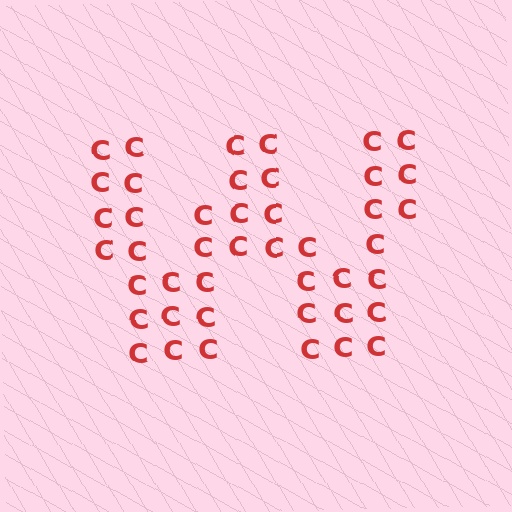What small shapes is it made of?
It is made of small letter C's.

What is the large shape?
The large shape is the letter W.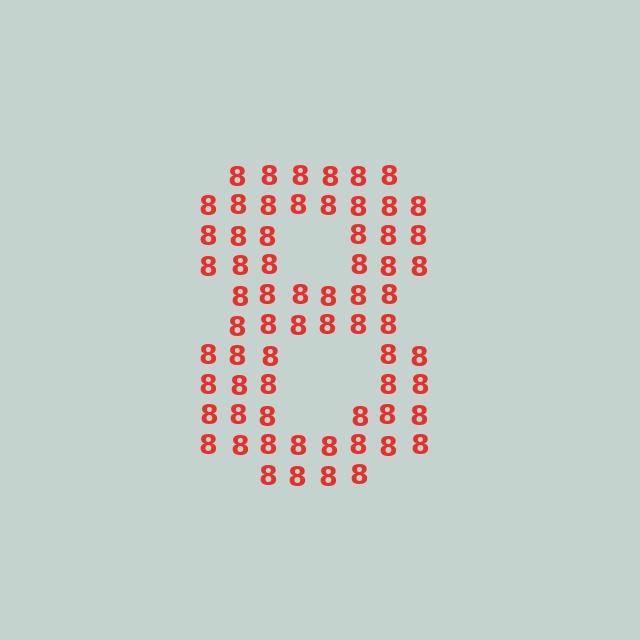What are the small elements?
The small elements are digit 8's.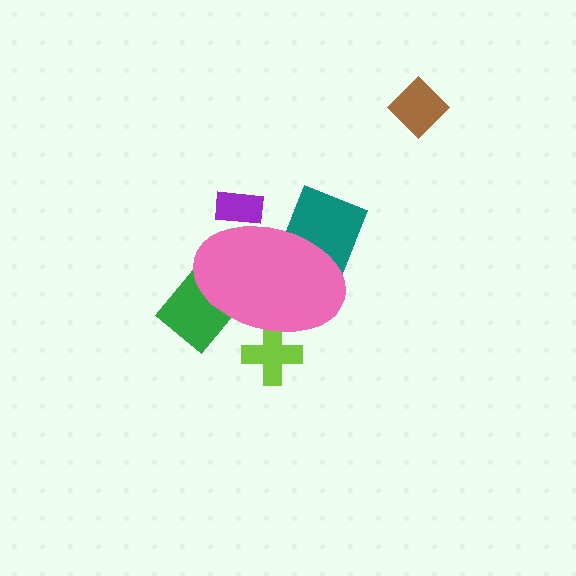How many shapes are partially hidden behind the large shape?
4 shapes are partially hidden.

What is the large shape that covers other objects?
A pink ellipse.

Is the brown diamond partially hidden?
No, the brown diamond is fully visible.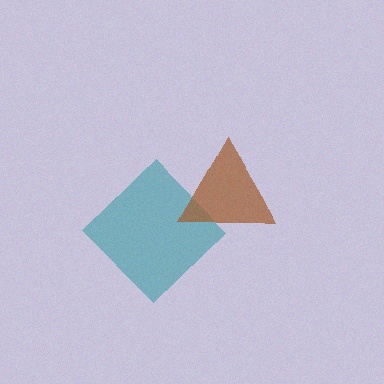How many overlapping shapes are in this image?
There are 2 overlapping shapes in the image.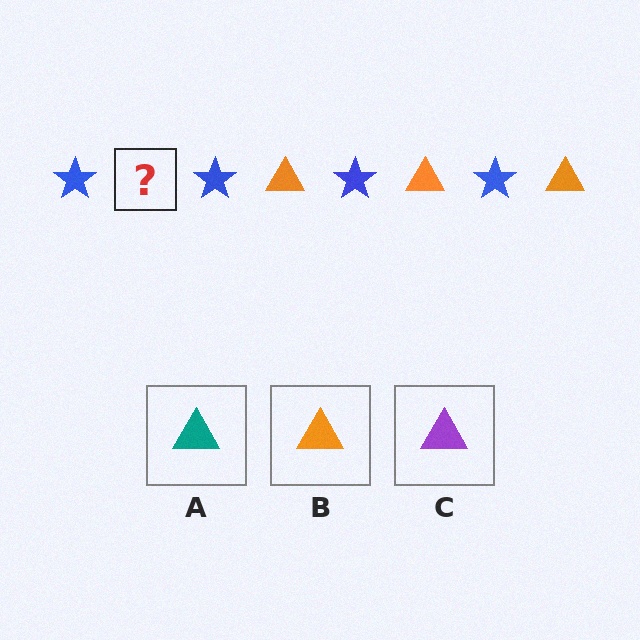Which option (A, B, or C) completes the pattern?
B.